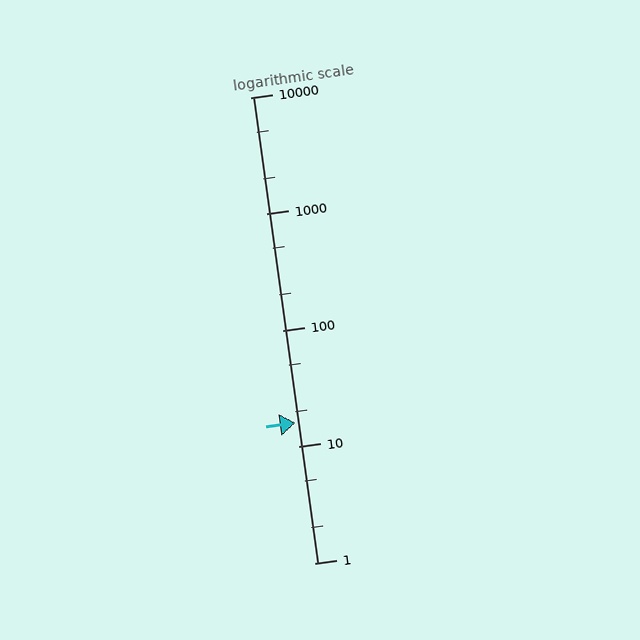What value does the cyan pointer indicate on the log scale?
The pointer indicates approximately 16.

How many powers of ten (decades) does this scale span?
The scale spans 4 decades, from 1 to 10000.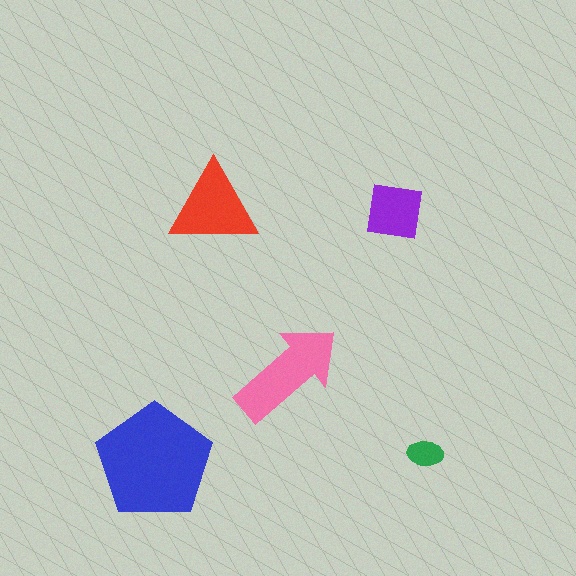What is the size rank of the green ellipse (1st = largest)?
5th.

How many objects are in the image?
There are 5 objects in the image.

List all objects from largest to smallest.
The blue pentagon, the pink arrow, the red triangle, the purple square, the green ellipse.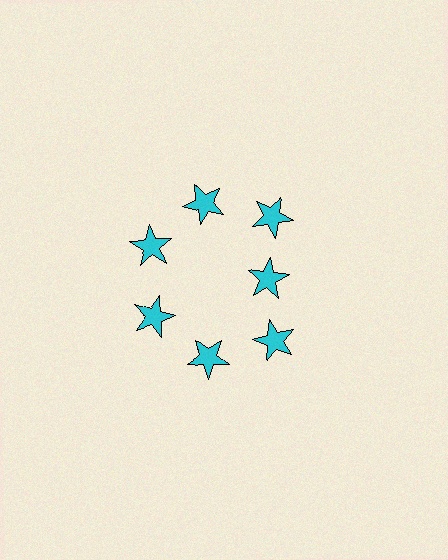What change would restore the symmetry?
The symmetry would be restored by moving it outward, back onto the ring so that all 7 stars sit at equal angles and equal distance from the center.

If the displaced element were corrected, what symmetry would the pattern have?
It would have 7-fold rotational symmetry — the pattern would map onto itself every 51 degrees.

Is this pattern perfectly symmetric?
No. The 7 cyan stars are arranged in a ring, but one element near the 3 o'clock position is pulled inward toward the center, breaking the 7-fold rotational symmetry.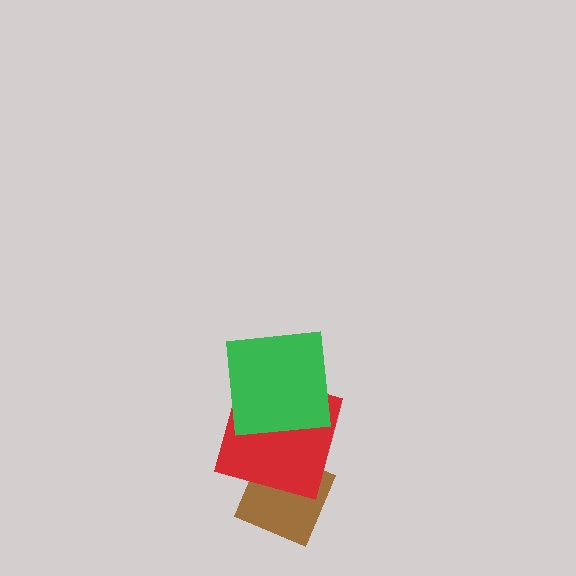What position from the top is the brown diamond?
The brown diamond is 3rd from the top.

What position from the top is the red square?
The red square is 2nd from the top.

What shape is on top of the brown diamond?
The red square is on top of the brown diamond.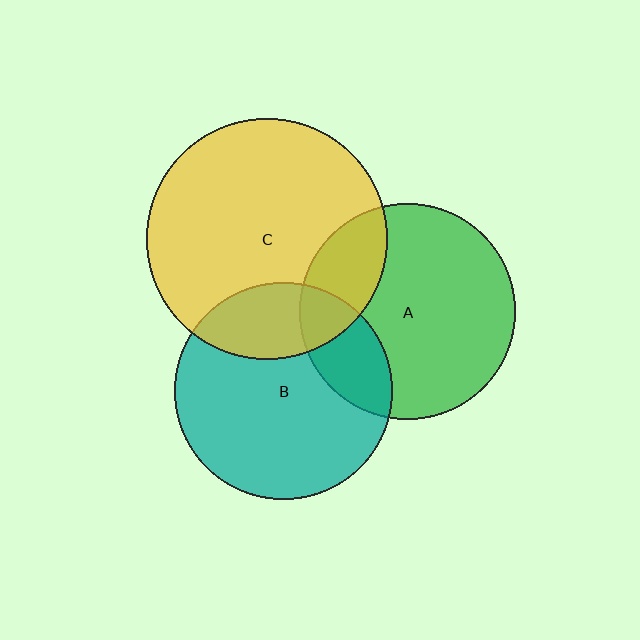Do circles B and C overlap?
Yes.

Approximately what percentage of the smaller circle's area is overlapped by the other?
Approximately 25%.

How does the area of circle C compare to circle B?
Approximately 1.2 times.